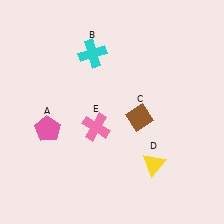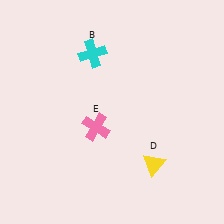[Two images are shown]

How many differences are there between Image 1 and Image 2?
There are 2 differences between the two images.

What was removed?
The pink pentagon (A), the brown diamond (C) were removed in Image 2.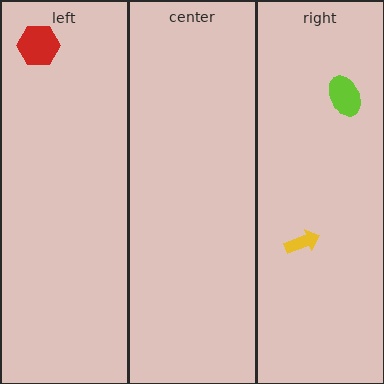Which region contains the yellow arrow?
The right region.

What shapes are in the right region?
The yellow arrow, the lime ellipse.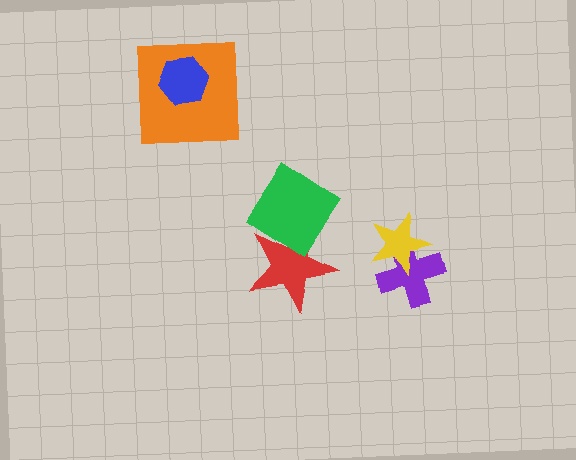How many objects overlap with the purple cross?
1 object overlaps with the purple cross.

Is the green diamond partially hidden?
No, no other shape covers it.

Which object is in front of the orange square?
The blue hexagon is in front of the orange square.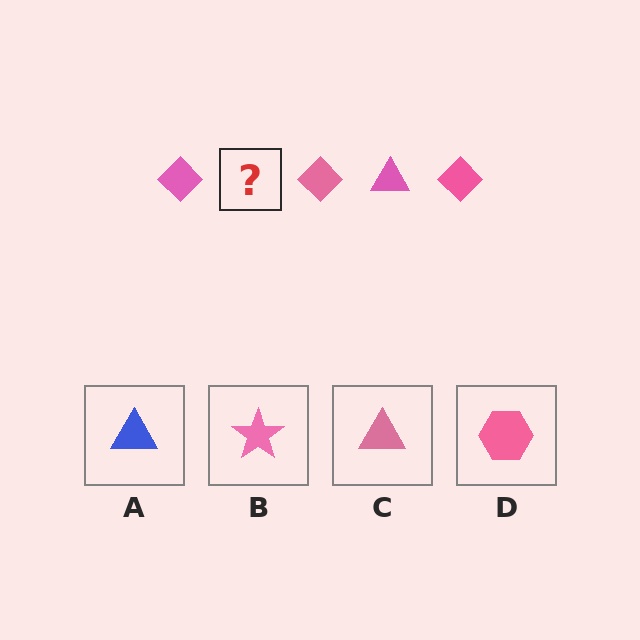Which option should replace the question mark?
Option C.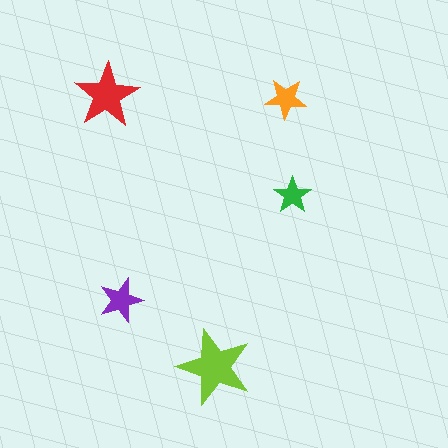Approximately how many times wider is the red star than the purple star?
About 1.5 times wider.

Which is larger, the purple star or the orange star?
The purple one.